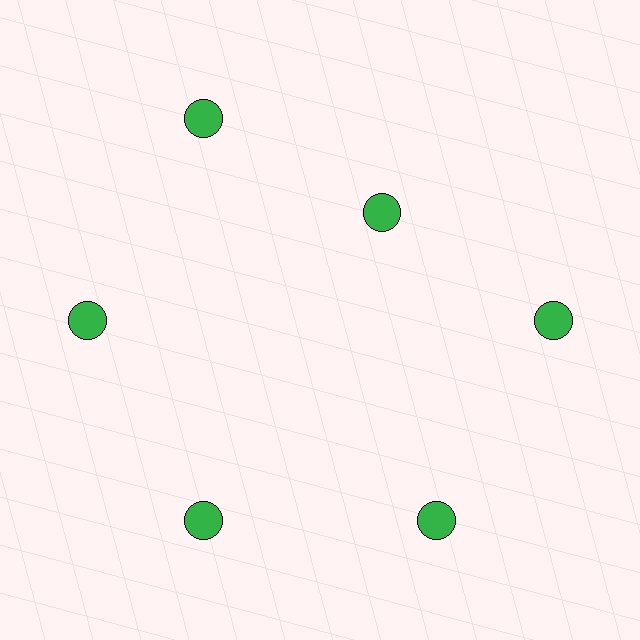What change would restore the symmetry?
The symmetry would be restored by moving it outward, back onto the ring so that all 6 circles sit at equal angles and equal distance from the center.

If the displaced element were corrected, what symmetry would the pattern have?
It would have 6-fold rotational symmetry — the pattern would map onto itself every 60 degrees.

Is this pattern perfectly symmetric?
No. The 6 green circles are arranged in a ring, but one element near the 1 o'clock position is pulled inward toward the center, breaking the 6-fold rotational symmetry.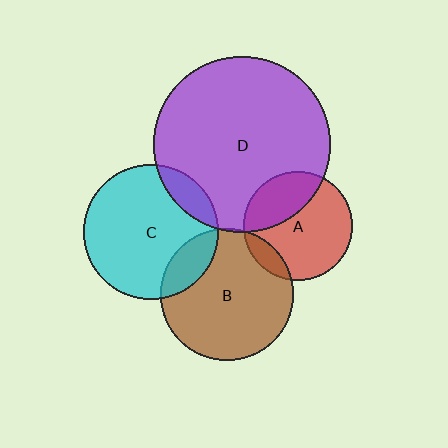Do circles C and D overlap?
Yes.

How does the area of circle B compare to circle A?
Approximately 1.5 times.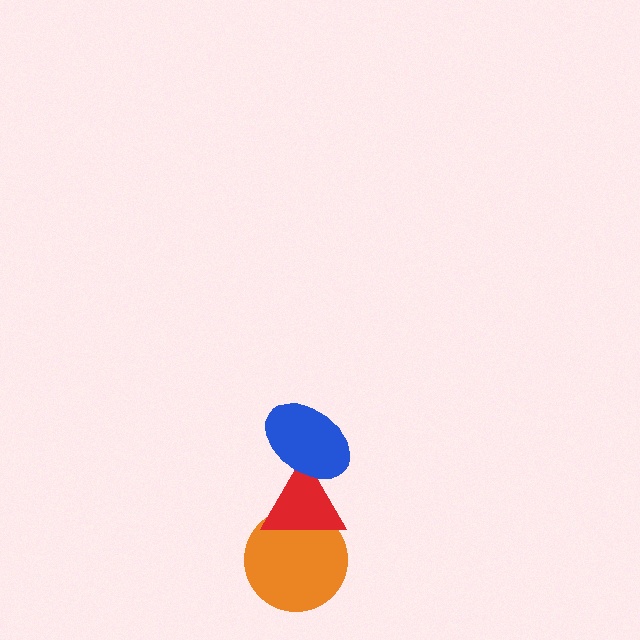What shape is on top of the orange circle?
The red triangle is on top of the orange circle.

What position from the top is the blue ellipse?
The blue ellipse is 1st from the top.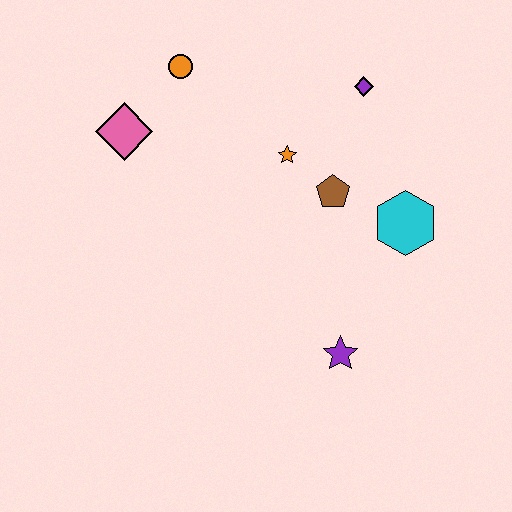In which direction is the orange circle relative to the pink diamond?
The orange circle is above the pink diamond.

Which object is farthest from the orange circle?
The purple star is farthest from the orange circle.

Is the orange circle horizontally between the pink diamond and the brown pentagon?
Yes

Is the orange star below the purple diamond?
Yes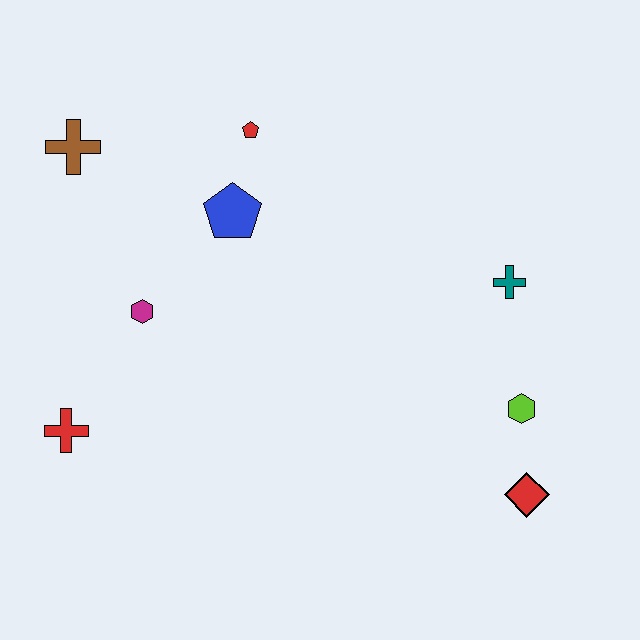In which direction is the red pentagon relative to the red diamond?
The red pentagon is above the red diamond.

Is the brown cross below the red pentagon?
Yes